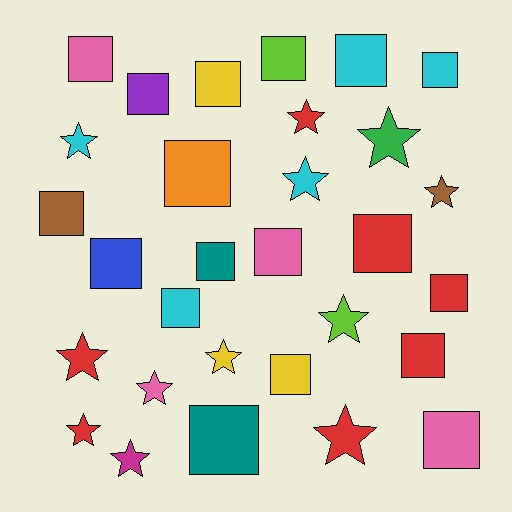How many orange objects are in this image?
There is 1 orange object.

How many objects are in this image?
There are 30 objects.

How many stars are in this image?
There are 12 stars.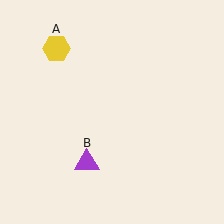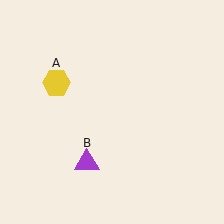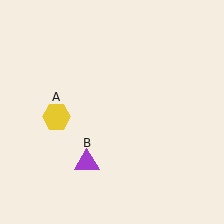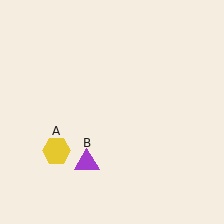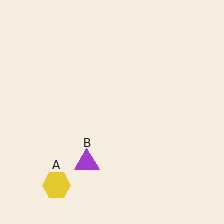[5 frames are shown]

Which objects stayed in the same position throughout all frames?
Purple triangle (object B) remained stationary.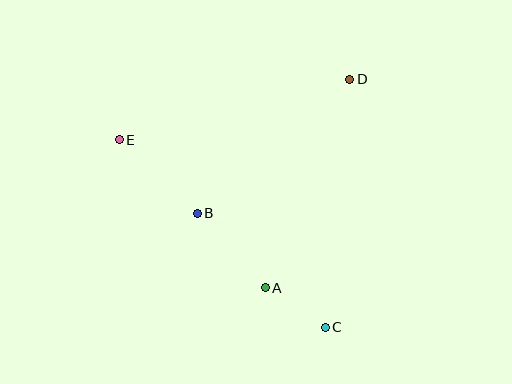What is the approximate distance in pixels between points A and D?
The distance between A and D is approximately 225 pixels.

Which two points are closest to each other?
Points A and C are closest to each other.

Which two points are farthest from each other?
Points C and E are farthest from each other.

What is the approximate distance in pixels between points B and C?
The distance between B and C is approximately 171 pixels.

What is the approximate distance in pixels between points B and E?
The distance between B and E is approximately 107 pixels.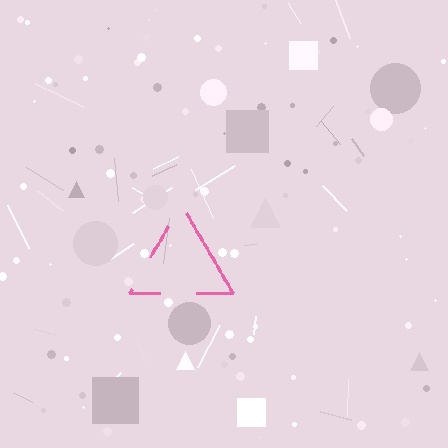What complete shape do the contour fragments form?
The contour fragments form a triangle.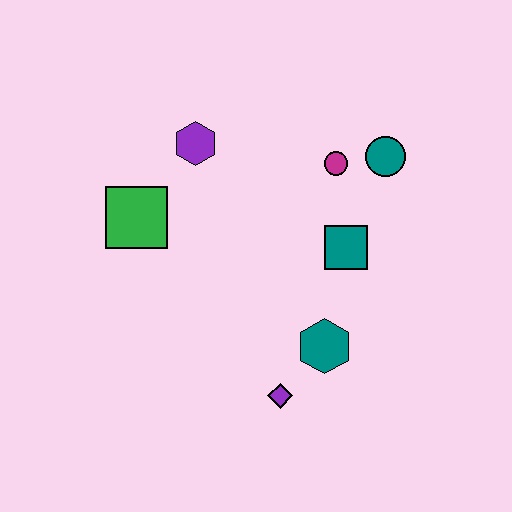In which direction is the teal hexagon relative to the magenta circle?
The teal hexagon is below the magenta circle.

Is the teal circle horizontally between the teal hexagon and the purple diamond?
No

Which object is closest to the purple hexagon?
The green square is closest to the purple hexagon.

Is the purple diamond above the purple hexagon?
No